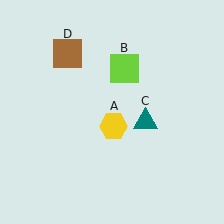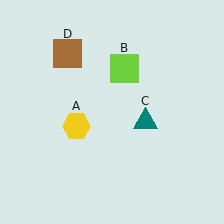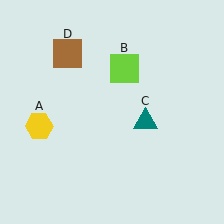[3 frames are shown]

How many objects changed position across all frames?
1 object changed position: yellow hexagon (object A).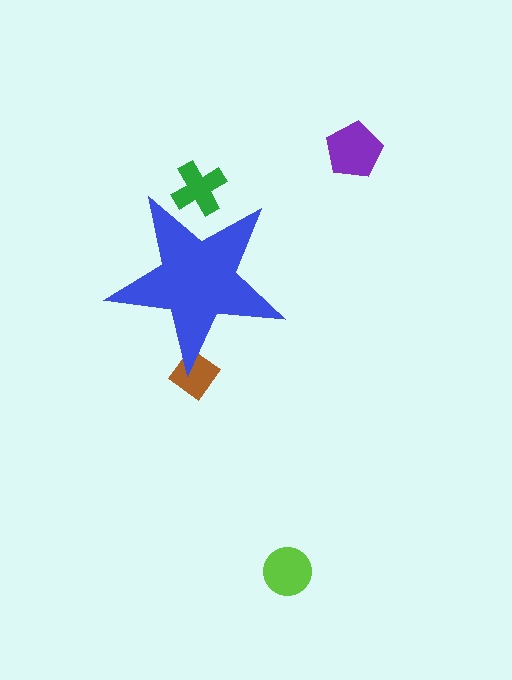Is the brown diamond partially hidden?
Yes, the brown diamond is partially hidden behind the blue star.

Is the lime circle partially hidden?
No, the lime circle is fully visible.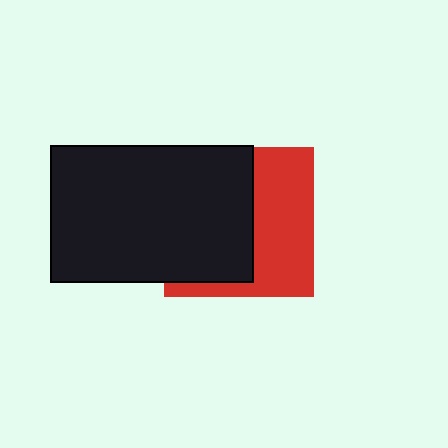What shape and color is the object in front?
The object in front is a black rectangle.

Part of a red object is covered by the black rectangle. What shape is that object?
It is a square.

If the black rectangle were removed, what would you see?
You would see the complete red square.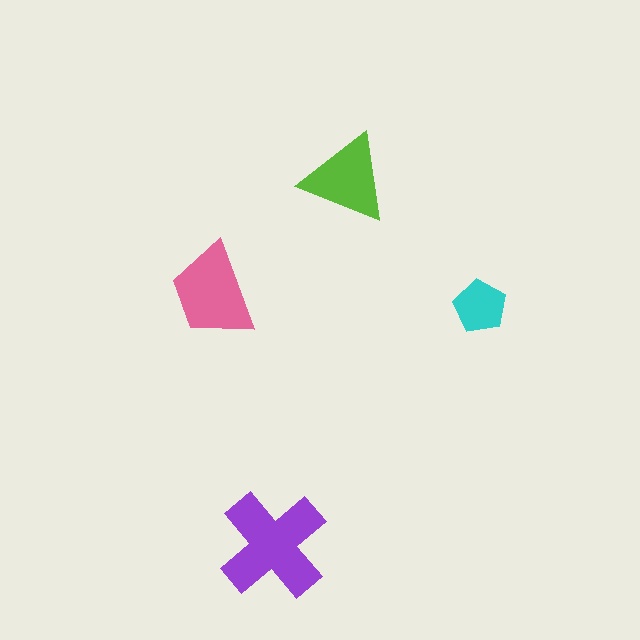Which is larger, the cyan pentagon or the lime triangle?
The lime triangle.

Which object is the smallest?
The cyan pentagon.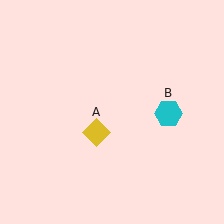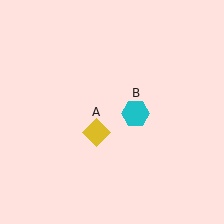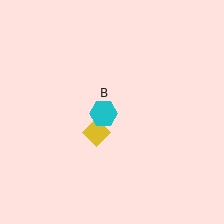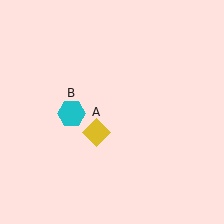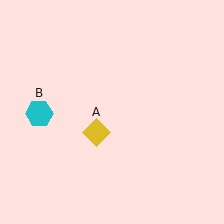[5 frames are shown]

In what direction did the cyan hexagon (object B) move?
The cyan hexagon (object B) moved left.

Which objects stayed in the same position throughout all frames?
Yellow diamond (object A) remained stationary.